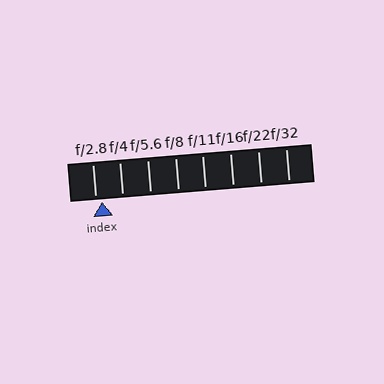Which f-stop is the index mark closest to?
The index mark is closest to f/2.8.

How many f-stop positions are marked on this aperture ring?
There are 8 f-stop positions marked.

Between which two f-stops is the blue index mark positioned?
The index mark is between f/2.8 and f/4.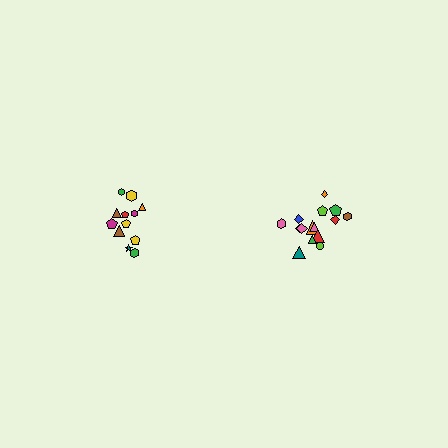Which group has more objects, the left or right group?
The right group.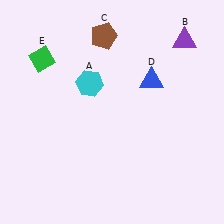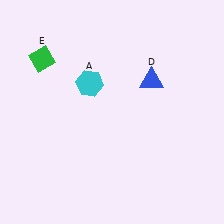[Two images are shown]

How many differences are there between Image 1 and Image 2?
There are 2 differences between the two images.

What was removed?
The brown pentagon (C), the purple triangle (B) were removed in Image 2.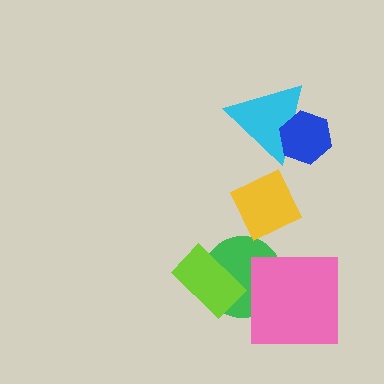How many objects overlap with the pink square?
1 object overlaps with the pink square.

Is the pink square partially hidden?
No, no other shape covers it.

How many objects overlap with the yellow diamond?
0 objects overlap with the yellow diamond.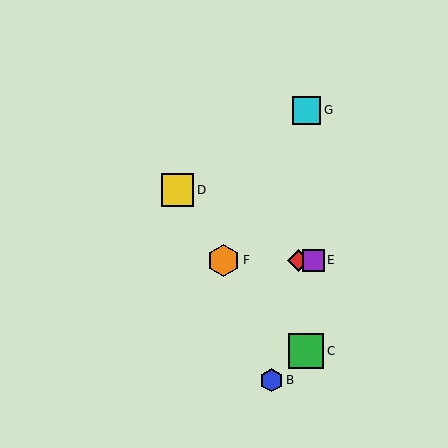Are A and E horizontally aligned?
Yes, both are at y≈260.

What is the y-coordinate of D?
Object D is at y≈190.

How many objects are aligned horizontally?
3 objects (A, E, F) are aligned horizontally.